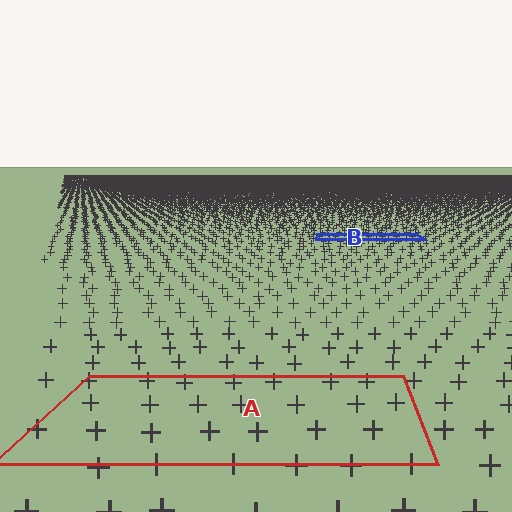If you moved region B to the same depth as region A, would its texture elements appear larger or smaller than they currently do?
They would appear larger. At a closer depth, the same texture elements are projected at a bigger on-screen size.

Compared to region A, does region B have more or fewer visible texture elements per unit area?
Region B has more texture elements per unit area — they are packed more densely because it is farther away.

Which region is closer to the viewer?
Region A is closer. The texture elements there are larger and more spread out.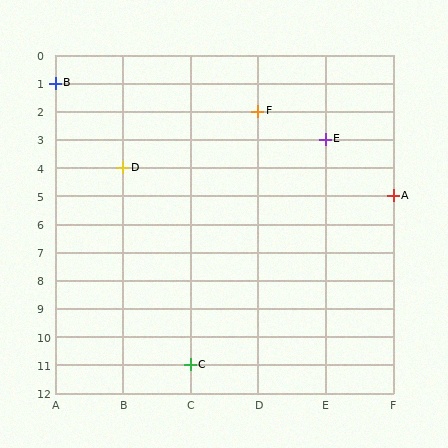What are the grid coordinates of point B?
Point B is at grid coordinates (A, 1).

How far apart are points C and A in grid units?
Points C and A are 3 columns and 6 rows apart (about 6.7 grid units diagonally).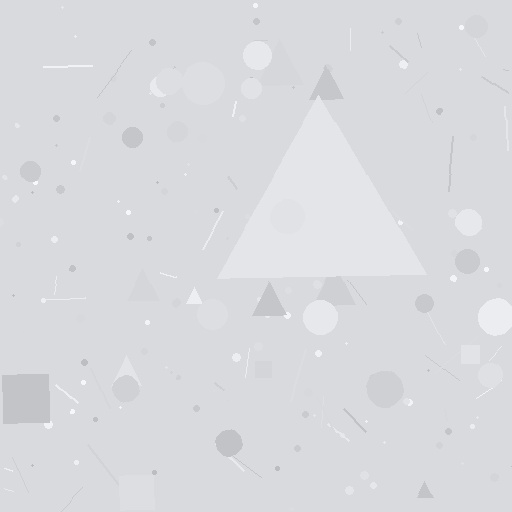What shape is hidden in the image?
A triangle is hidden in the image.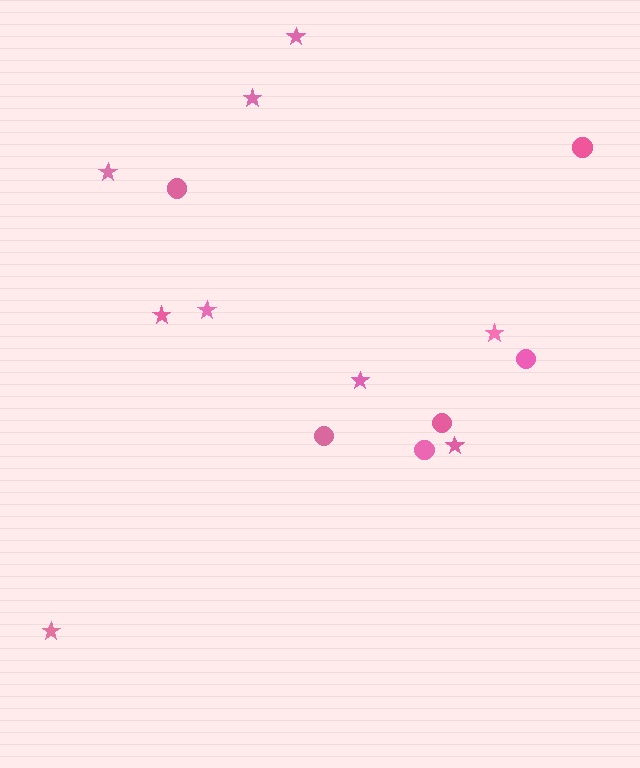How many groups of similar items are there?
There are 2 groups: one group of circles (6) and one group of stars (9).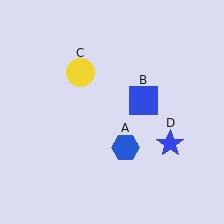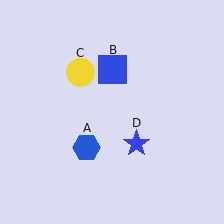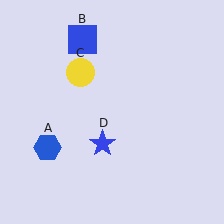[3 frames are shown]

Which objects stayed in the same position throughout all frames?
Yellow circle (object C) remained stationary.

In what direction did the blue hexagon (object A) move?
The blue hexagon (object A) moved left.